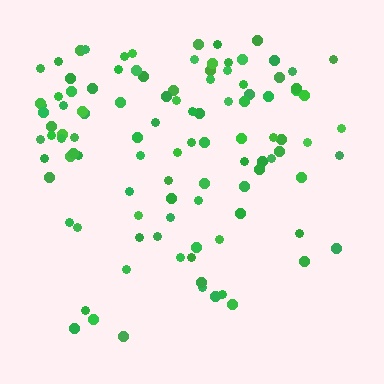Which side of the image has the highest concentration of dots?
The top.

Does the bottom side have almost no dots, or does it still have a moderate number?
Still a moderate number, just noticeably fewer than the top.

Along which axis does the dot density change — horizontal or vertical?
Vertical.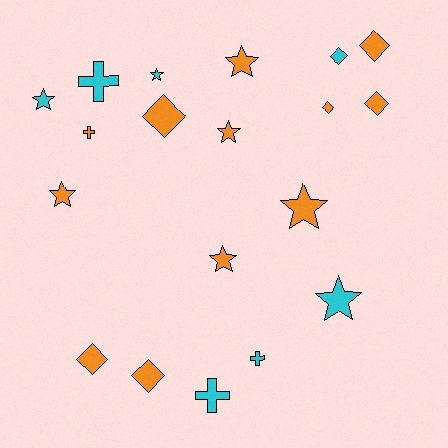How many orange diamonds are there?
There are 6 orange diamonds.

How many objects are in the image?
There are 19 objects.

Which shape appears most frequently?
Star, with 8 objects.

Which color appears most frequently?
Orange, with 12 objects.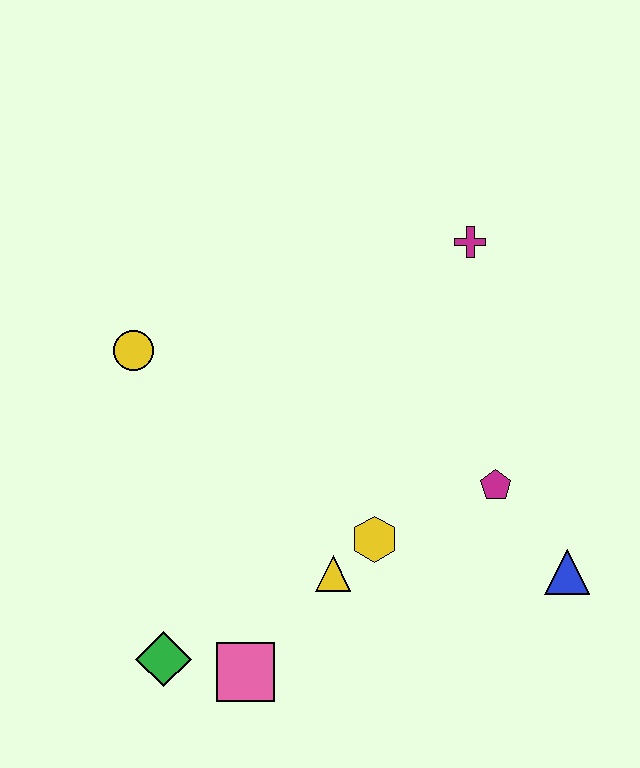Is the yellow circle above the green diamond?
Yes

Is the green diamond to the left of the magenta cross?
Yes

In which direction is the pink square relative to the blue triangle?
The pink square is to the left of the blue triangle.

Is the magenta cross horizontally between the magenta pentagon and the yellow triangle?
Yes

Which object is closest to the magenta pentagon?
The blue triangle is closest to the magenta pentagon.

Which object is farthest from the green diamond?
The magenta cross is farthest from the green diamond.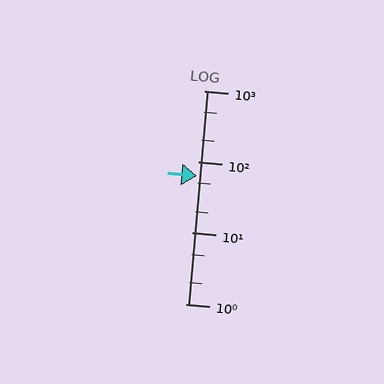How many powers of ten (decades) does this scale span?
The scale spans 3 decades, from 1 to 1000.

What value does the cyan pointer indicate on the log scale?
The pointer indicates approximately 63.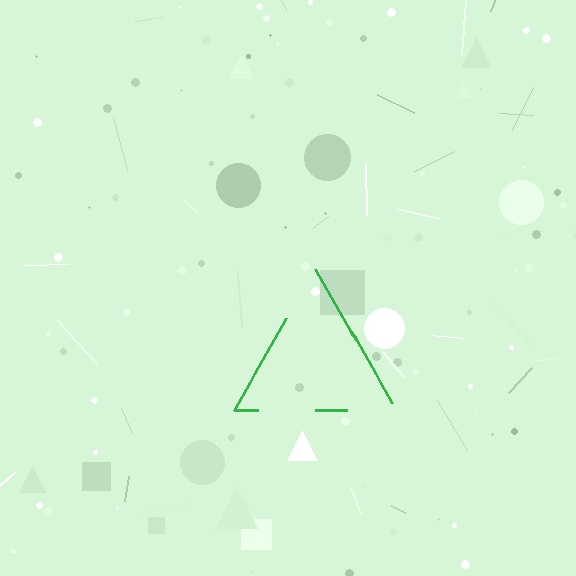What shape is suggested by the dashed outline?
The dashed outline suggests a triangle.